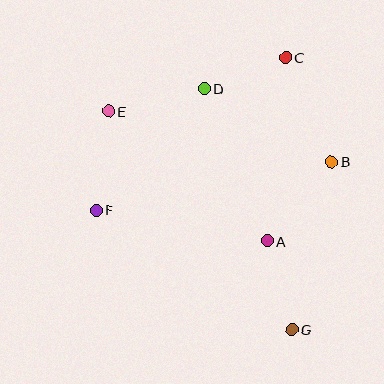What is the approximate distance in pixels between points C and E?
The distance between C and E is approximately 185 pixels.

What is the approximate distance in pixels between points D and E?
The distance between D and E is approximately 98 pixels.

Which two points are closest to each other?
Points C and D are closest to each other.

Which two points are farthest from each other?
Points E and G are farthest from each other.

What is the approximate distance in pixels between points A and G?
The distance between A and G is approximately 92 pixels.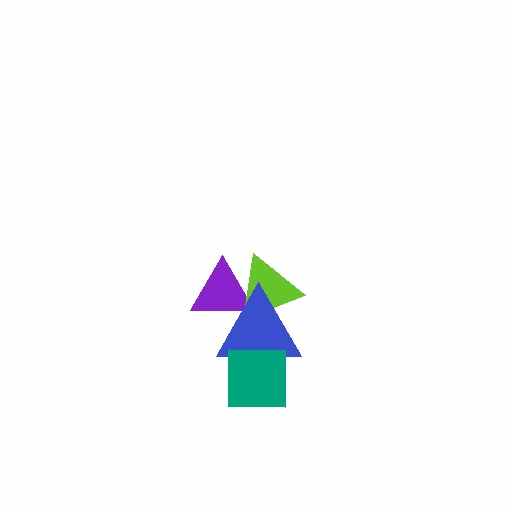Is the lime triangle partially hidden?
Yes, it is partially covered by another shape.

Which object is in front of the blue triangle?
The teal square is in front of the blue triangle.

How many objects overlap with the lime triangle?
2 objects overlap with the lime triangle.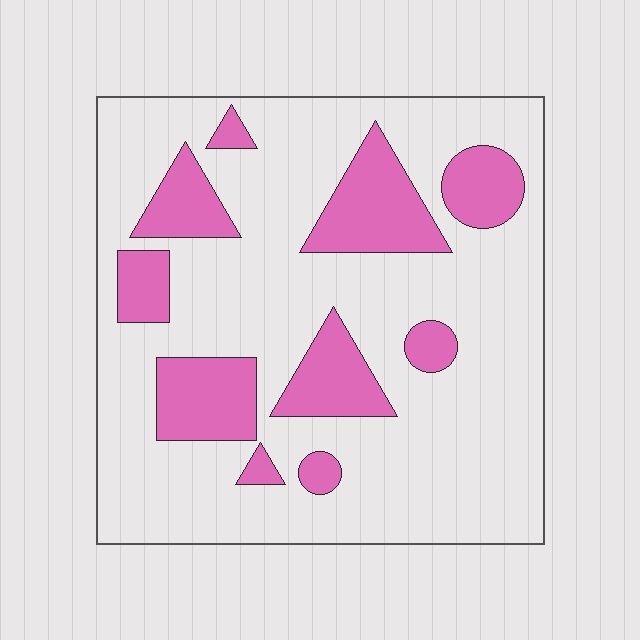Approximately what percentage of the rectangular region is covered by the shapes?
Approximately 25%.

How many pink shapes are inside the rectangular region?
10.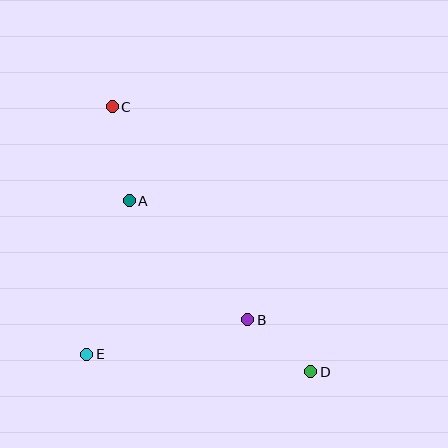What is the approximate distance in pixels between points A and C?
The distance between A and C is approximately 96 pixels.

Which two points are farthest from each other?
Points C and D are farthest from each other.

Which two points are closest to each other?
Points B and D are closest to each other.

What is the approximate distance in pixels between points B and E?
The distance between B and E is approximately 164 pixels.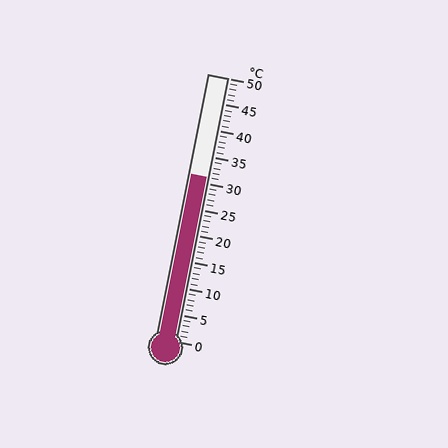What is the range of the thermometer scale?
The thermometer scale ranges from 0°C to 50°C.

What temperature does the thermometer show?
The thermometer shows approximately 31°C.